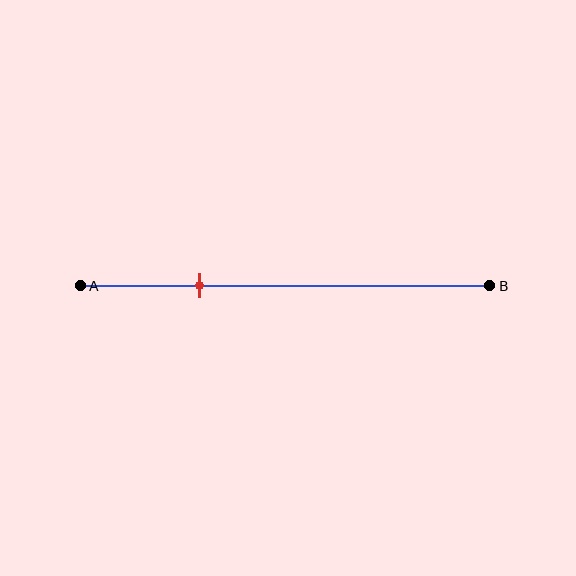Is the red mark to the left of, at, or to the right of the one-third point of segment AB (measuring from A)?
The red mark is to the left of the one-third point of segment AB.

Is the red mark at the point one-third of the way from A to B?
No, the mark is at about 30% from A, not at the 33% one-third point.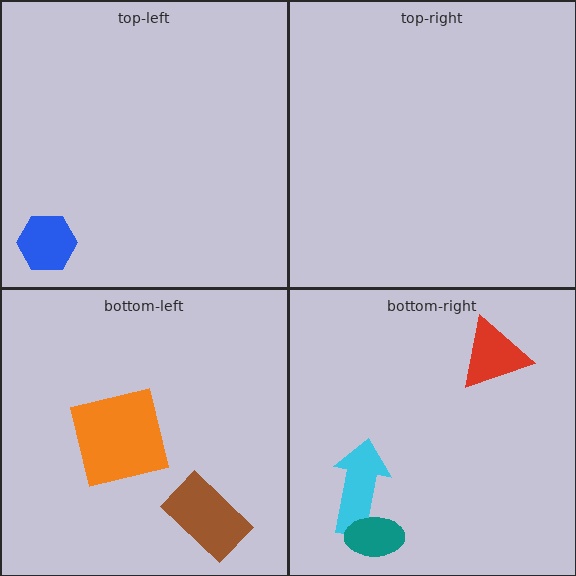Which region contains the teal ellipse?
The bottom-right region.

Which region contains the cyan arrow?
The bottom-right region.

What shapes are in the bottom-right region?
The red triangle, the cyan arrow, the teal ellipse.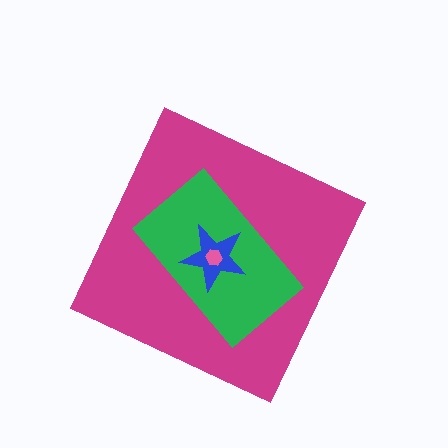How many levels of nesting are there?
4.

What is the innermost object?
The pink hexagon.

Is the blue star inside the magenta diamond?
Yes.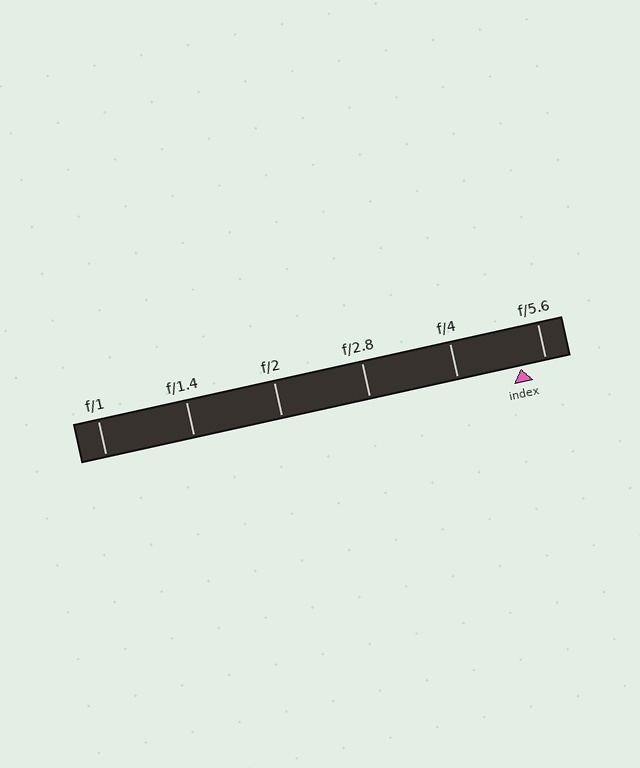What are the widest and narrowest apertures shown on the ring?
The widest aperture shown is f/1 and the narrowest is f/5.6.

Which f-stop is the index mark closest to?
The index mark is closest to f/5.6.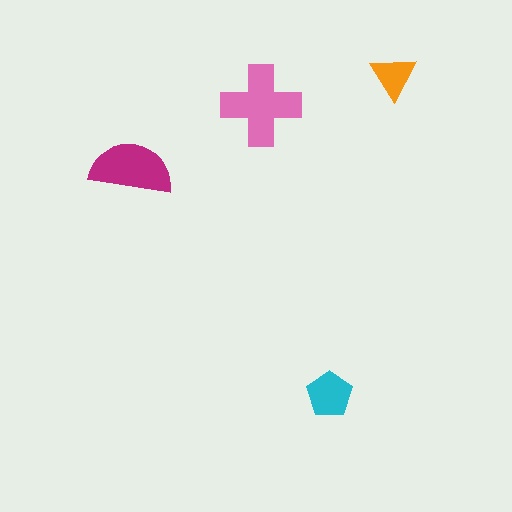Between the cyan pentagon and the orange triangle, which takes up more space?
The cyan pentagon.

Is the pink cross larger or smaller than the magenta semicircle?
Larger.